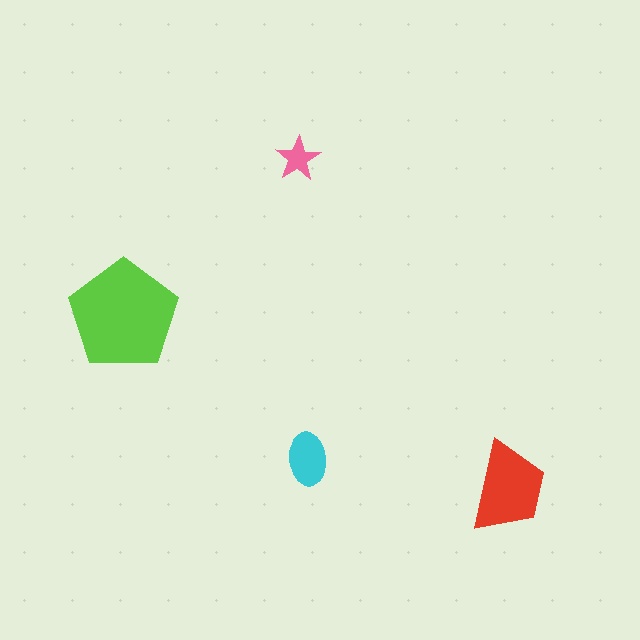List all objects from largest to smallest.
The lime pentagon, the red trapezoid, the cyan ellipse, the pink star.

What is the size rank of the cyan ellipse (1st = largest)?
3rd.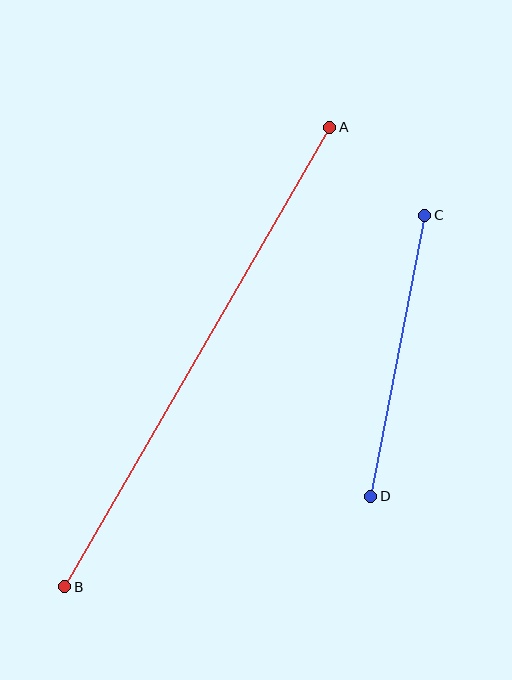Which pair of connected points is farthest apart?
Points A and B are farthest apart.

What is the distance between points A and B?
The distance is approximately 530 pixels.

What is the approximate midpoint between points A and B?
The midpoint is at approximately (197, 357) pixels.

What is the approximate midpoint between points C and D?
The midpoint is at approximately (398, 356) pixels.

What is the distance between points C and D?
The distance is approximately 286 pixels.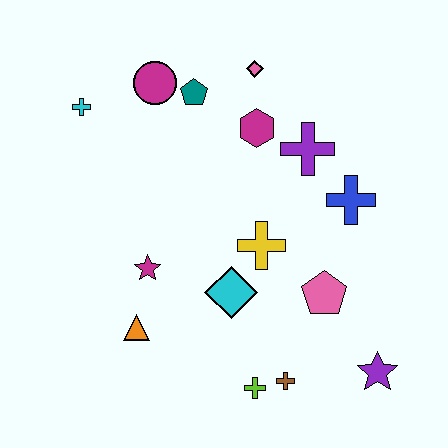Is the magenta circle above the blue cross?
Yes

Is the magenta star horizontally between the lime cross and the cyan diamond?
No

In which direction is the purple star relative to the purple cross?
The purple star is below the purple cross.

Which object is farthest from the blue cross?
The cyan cross is farthest from the blue cross.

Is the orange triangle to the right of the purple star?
No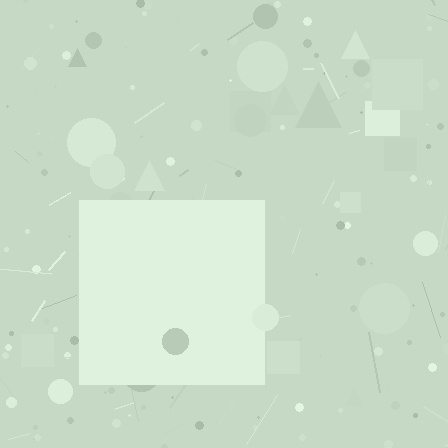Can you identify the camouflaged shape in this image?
The camouflaged shape is a square.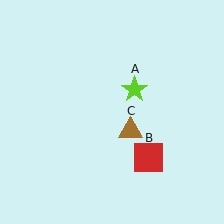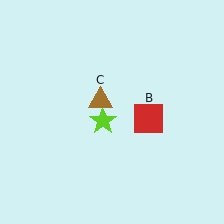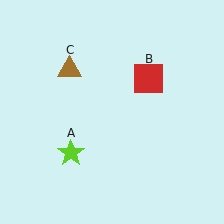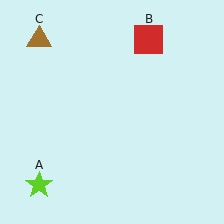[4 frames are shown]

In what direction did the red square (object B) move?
The red square (object B) moved up.